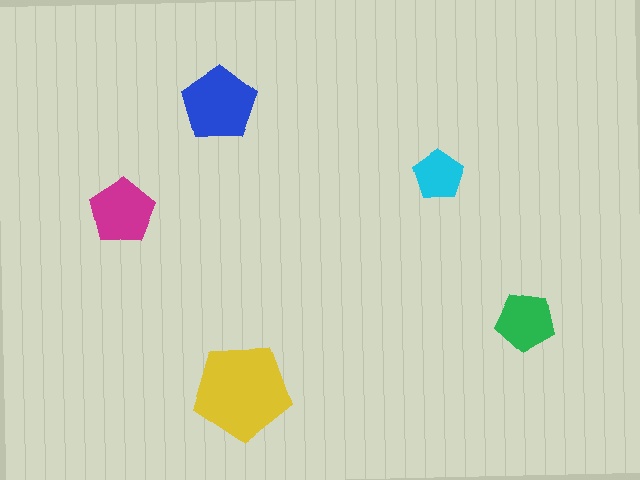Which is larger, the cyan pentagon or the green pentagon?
The green one.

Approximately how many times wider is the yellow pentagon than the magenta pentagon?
About 1.5 times wider.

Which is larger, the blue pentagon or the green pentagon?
The blue one.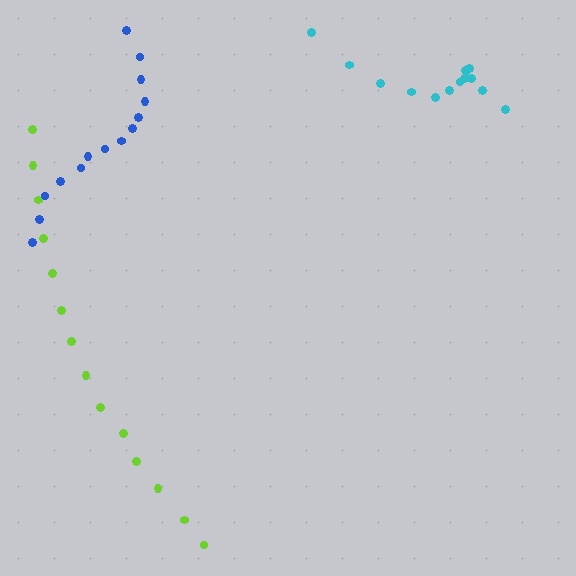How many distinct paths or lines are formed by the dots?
There are 3 distinct paths.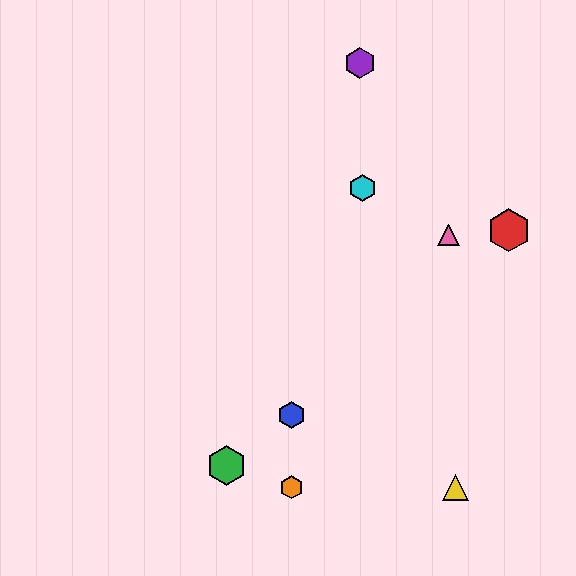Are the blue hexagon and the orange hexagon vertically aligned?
Yes, both are at x≈292.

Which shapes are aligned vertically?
The blue hexagon, the orange hexagon are aligned vertically.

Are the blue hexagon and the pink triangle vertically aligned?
No, the blue hexagon is at x≈292 and the pink triangle is at x≈448.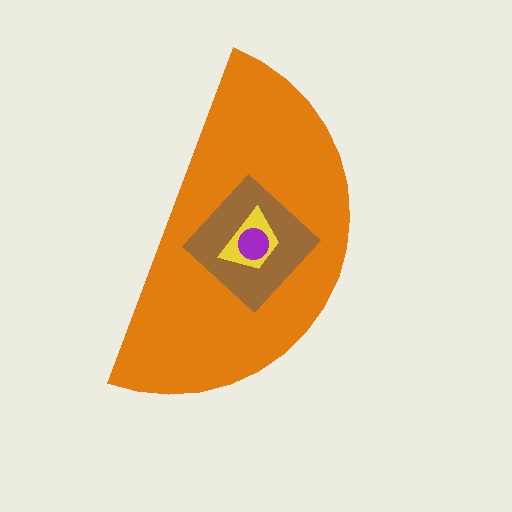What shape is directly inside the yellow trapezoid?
The purple circle.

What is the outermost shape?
The orange semicircle.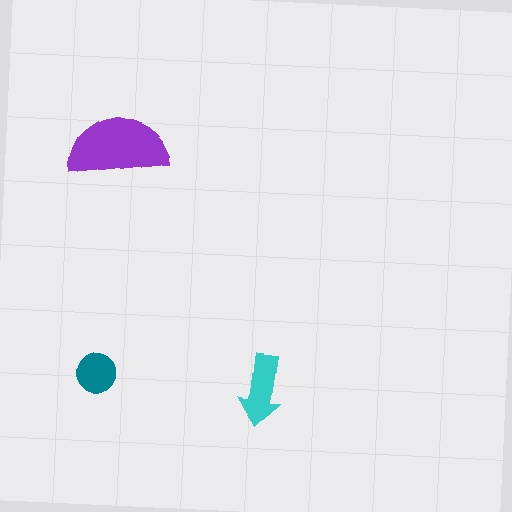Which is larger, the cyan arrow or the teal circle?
The cyan arrow.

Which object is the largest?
The purple semicircle.